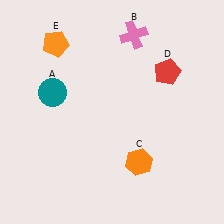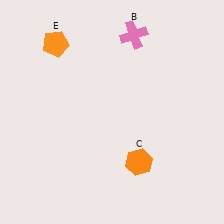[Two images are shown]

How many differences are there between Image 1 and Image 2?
There are 2 differences between the two images.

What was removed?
The teal circle (A), the red pentagon (D) were removed in Image 2.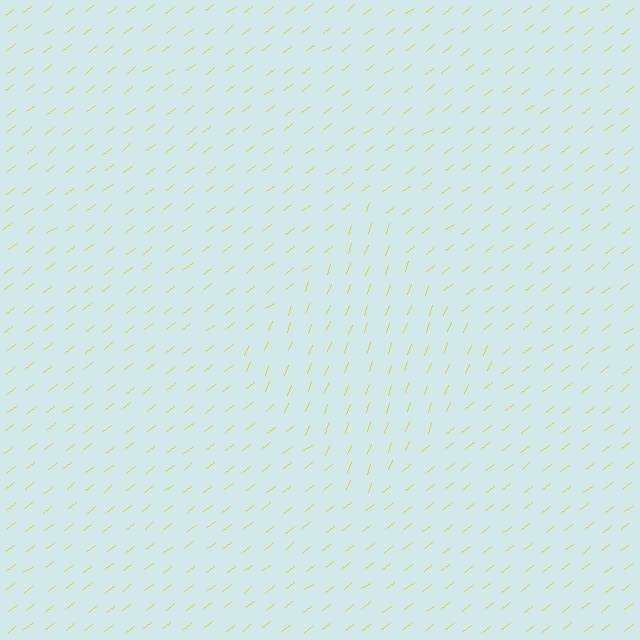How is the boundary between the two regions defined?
The boundary is defined purely by a change in line orientation (approximately 32 degrees difference). All lines are the same color and thickness.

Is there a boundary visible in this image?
Yes, there is a texture boundary formed by a change in line orientation.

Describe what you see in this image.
The image is filled with small yellow line segments. A diamond region in the image has lines oriented differently from the surrounding lines, creating a visible texture boundary.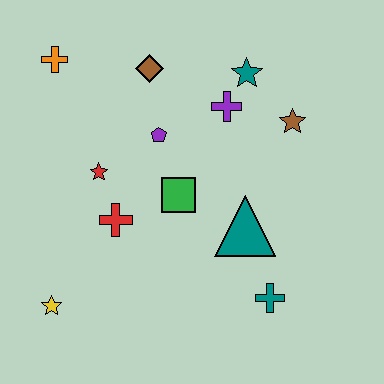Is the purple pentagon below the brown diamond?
Yes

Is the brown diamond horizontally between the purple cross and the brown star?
No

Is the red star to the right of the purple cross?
No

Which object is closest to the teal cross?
The teal triangle is closest to the teal cross.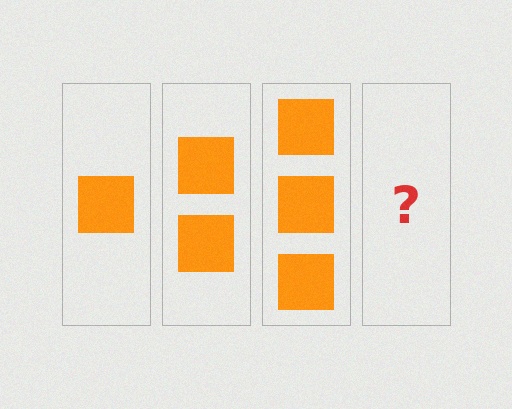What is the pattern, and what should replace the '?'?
The pattern is that each step adds one more square. The '?' should be 4 squares.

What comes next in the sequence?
The next element should be 4 squares.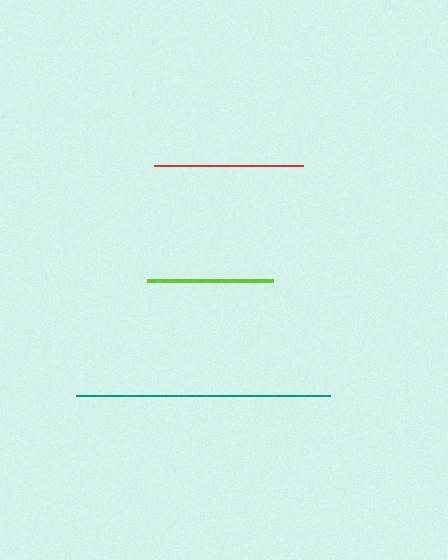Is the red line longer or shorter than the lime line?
The red line is longer than the lime line.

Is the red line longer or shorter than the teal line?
The teal line is longer than the red line.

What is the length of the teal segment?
The teal segment is approximately 254 pixels long.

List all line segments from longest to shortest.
From longest to shortest: teal, red, lime.